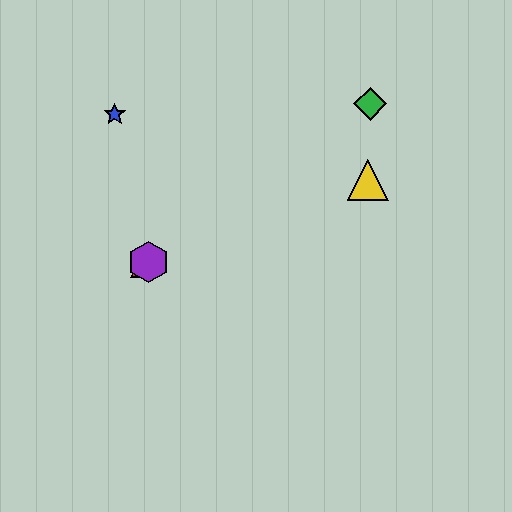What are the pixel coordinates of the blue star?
The blue star is at (115, 114).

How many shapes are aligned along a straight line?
3 shapes (the red triangle, the green diamond, the purple hexagon) are aligned along a straight line.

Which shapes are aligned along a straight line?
The red triangle, the green diamond, the purple hexagon are aligned along a straight line.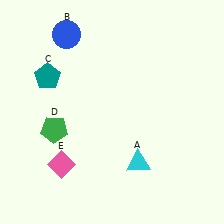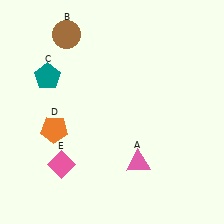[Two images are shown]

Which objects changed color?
A changed from cyan to pink. B changed from blue to brown. D changed from green to orange.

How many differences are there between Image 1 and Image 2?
There are 3 differences between the two images.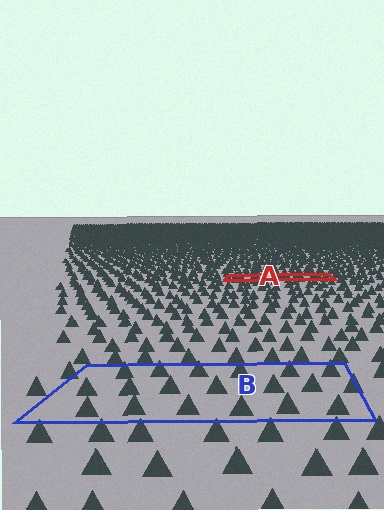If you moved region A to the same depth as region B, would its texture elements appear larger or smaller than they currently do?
They would appear larger. At a closer depth, the same texture elements are projected at a bigger on-screen size.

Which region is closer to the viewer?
Region B is closer. The texture elements there are larger and more spread out.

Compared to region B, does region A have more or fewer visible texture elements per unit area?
Region A has more texture elements per unit area — they are packed more densely because it is farther away.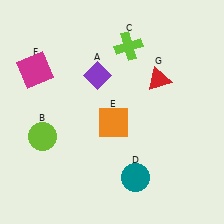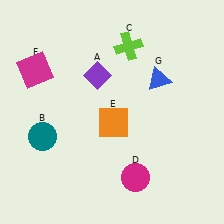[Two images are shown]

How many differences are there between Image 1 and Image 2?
There are 3 differences between the two images.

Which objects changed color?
B changed from lime to teal. D changed from teal to magenta. G changed from red to blue.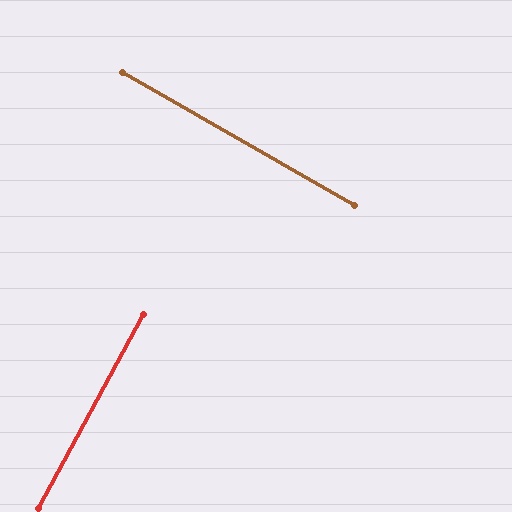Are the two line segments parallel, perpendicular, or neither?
Perpendicular — they meet at approximately 88°.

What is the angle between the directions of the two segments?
Approximately 88 degrees.